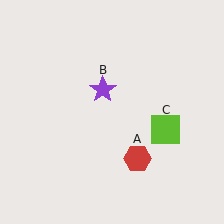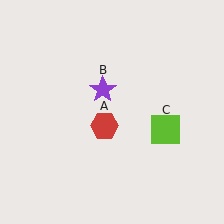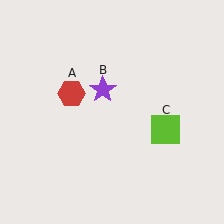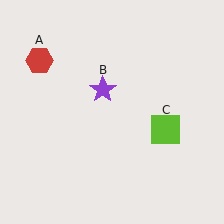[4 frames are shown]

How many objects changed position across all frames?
1 object changed position: red hexagon (object A).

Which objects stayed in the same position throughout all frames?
Purple star (object B) and lime square (object C) remained stationary.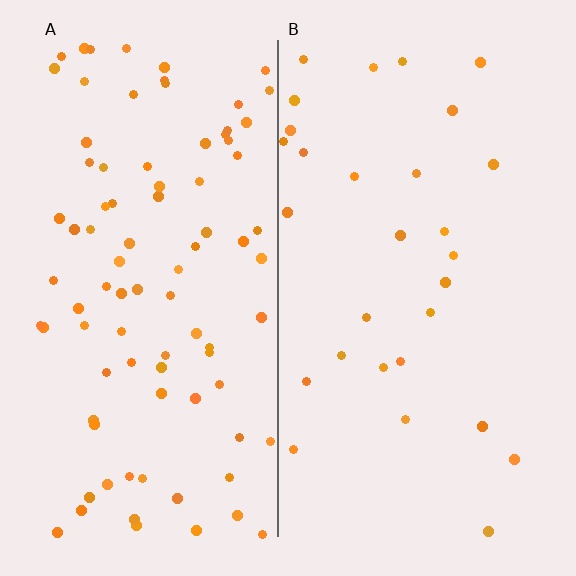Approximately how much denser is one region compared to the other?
Approximately 3.0× — region A over region B.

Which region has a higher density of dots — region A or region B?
A (the left).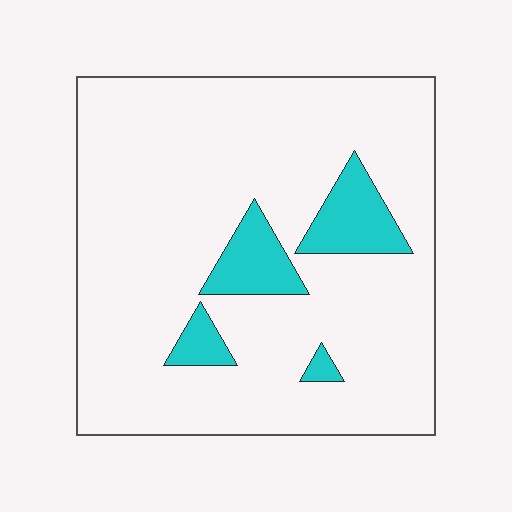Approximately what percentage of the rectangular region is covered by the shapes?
Approximately 10%.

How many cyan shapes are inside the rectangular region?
4.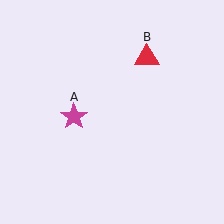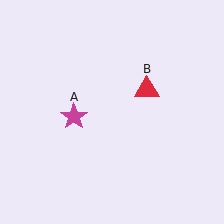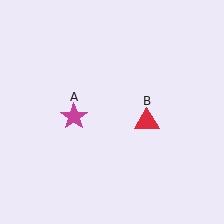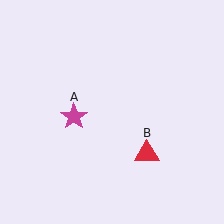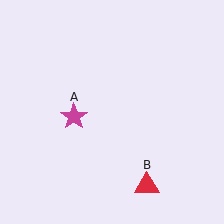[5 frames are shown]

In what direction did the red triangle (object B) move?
The red triangle (object B) moved down.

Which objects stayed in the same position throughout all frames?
Magenta star (object A) remained stationary.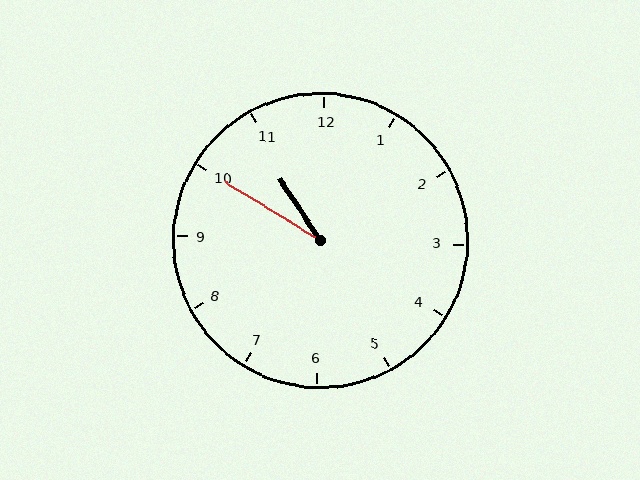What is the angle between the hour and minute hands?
Approximately 25 degrees.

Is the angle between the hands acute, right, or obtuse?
It is acute.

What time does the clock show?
10:50.